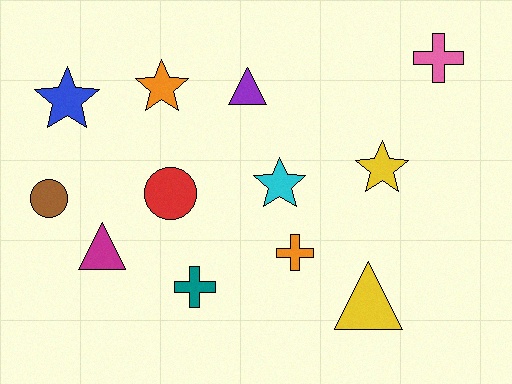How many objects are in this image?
There are 12 objects.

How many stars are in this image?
There are 4 stars.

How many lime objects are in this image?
There are no lime objects.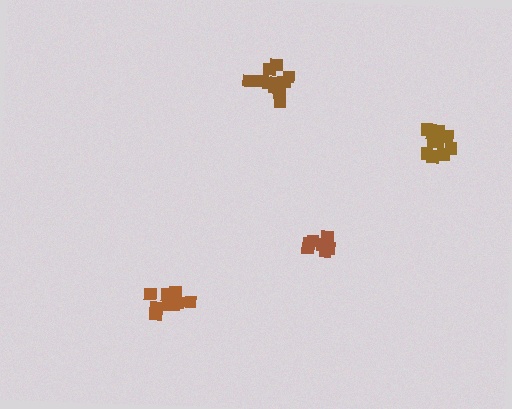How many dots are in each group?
Group 1: 13 dots, Group 2: 13 dots, Group 3: 11 dots, Group 4: 8 dots (45 total).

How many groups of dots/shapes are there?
There are 4 groups.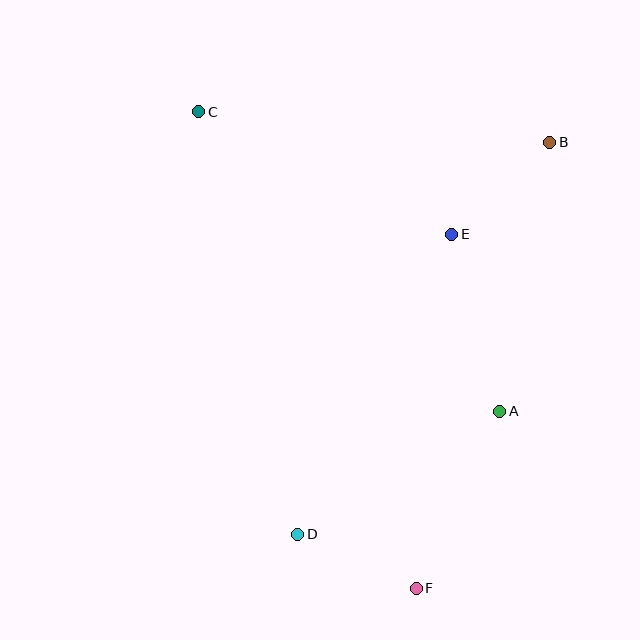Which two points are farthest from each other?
Points C and F are farthest from each other.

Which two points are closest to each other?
Points D and F are closest to each other.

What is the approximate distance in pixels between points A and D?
The distance between A and D is approximately 236 pixels.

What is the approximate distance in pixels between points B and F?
The distance between B and F is approximately 466 pixels.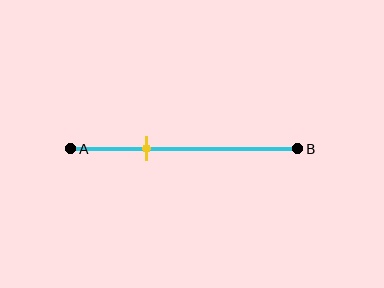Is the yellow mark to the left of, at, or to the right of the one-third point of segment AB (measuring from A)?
The yellow mark is approximately at the one-third point of segment AB.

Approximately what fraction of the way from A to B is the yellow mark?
The yellow mark is approximately 35% of the way from A to B.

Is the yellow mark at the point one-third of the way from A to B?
Yes, the mark is approximately at the one-third point.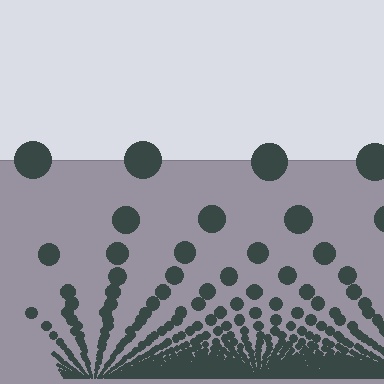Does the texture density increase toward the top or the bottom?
Density increases toward the bottom.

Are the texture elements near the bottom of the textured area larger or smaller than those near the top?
Smaller. The gradient is inverted — elements near the bottom are smaller and denser.